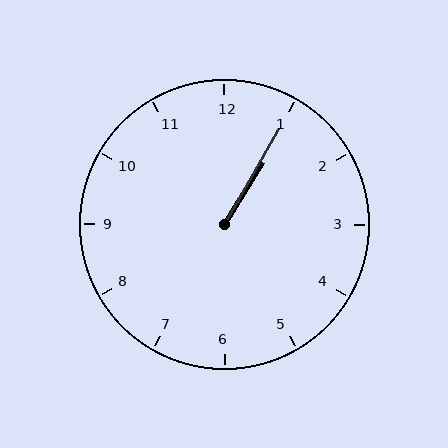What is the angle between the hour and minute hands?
Approximately 2 degrees.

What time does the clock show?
1:05.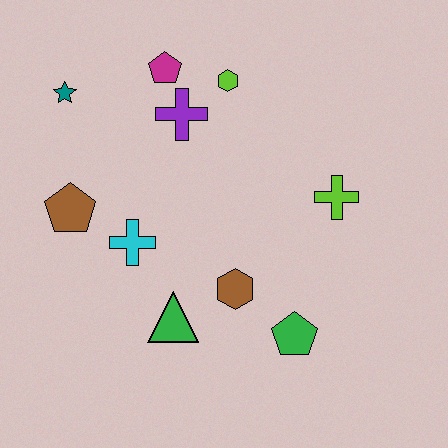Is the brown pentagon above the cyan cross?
Yes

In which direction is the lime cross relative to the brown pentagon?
The lime cross is to the right of the brown pentagon.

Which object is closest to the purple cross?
The magenta pentagon is closest to the purple cross.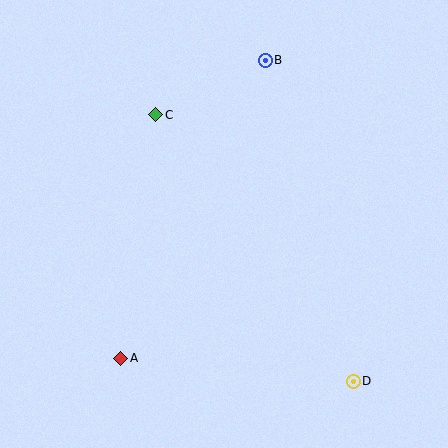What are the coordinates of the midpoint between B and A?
The midpoint between B and A is at (193, 209).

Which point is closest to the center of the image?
Point C at (156, 115) is closest to the center.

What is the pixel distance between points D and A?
The distance between D and A is 234 pixels.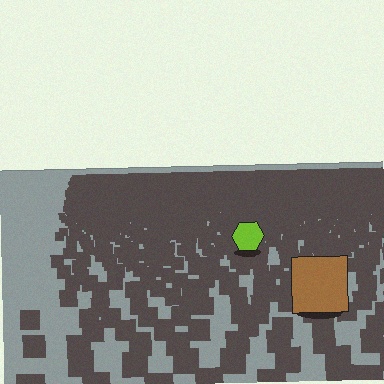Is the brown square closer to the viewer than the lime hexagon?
Yes. The brown square is closer — you can tell from the texture gradient: the ground texture is coarser near it.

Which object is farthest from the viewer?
The lime hexagon is farthest from the viewer. It appears smaller and the ground texture around it is denser.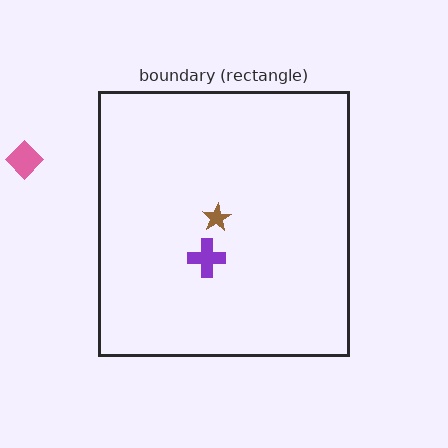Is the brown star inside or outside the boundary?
Inside.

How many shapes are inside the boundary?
2 inside, 1 outside.